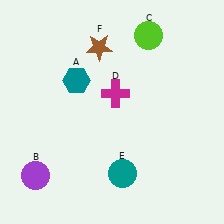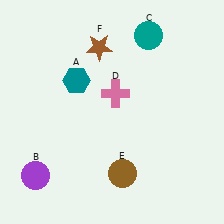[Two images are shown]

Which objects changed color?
C changed from lime to teal. D changed from magenta to pink. E changed from teal to brown.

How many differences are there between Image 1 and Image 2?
There are 3 differences between the two images.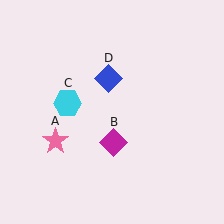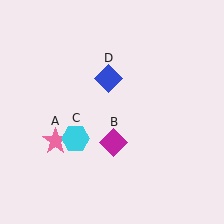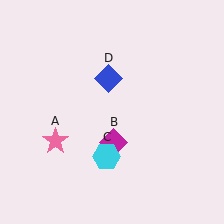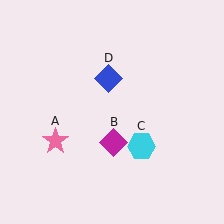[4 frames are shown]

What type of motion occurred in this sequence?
The cyan hexagon (object C) rotated counterclockwise around the center of the scene.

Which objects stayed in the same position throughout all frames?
Pink star (object A) and magenta diamond (object B) and blue diamond (object D) remained stationary.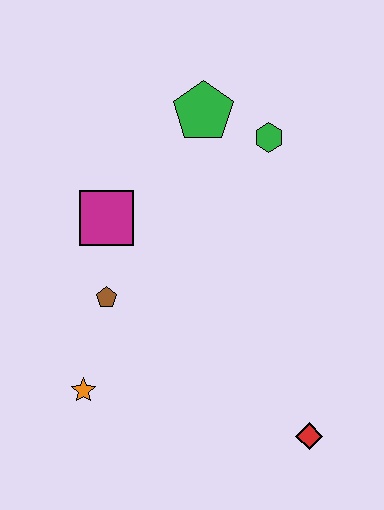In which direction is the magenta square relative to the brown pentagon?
The magenta square is above the brown pentagon.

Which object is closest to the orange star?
The brown pentagon is closest to the orange star.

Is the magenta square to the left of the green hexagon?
Yes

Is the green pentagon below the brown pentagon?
No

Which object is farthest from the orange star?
The green hexagon is farthest from the orange star.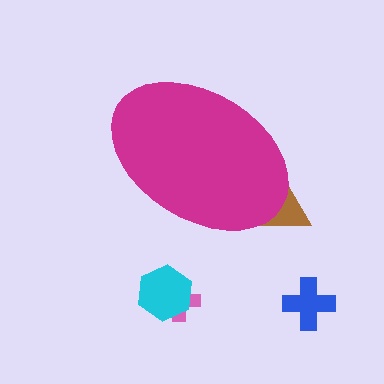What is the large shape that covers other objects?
A magenta ellipse.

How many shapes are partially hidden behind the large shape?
1 shape is partially hidden.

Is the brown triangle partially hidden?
Yes, the brown triangle is partially hidden behind the magenta ellipse.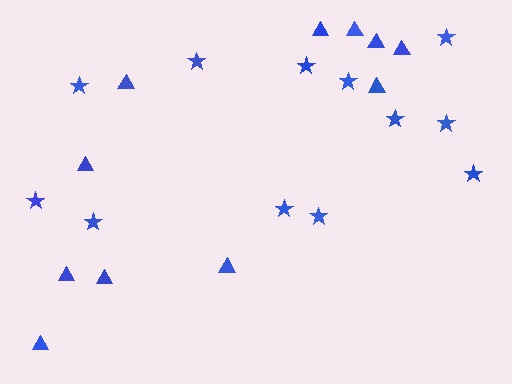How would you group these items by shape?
There are 2 groups: one group of stars (12) and one group of triangles (11).